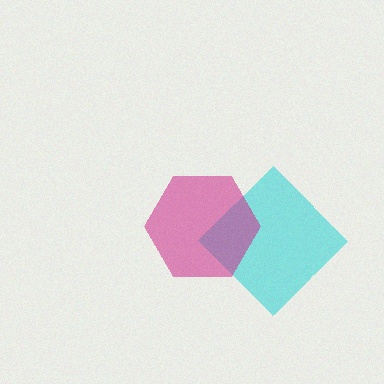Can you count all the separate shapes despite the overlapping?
Yes, there are 2 separate shapes.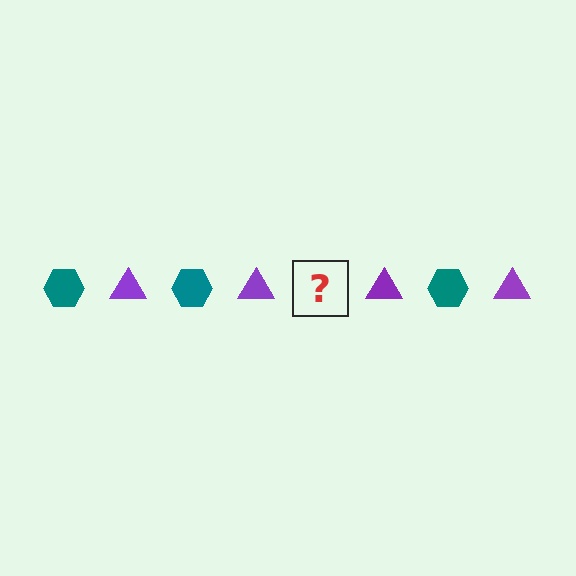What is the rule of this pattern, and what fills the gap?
The rule is that the pattern alternates between teal hexagon and purple triangle. The gap should be filled with a teal hexagon.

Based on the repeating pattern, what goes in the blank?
The blank should be a teal hexagon.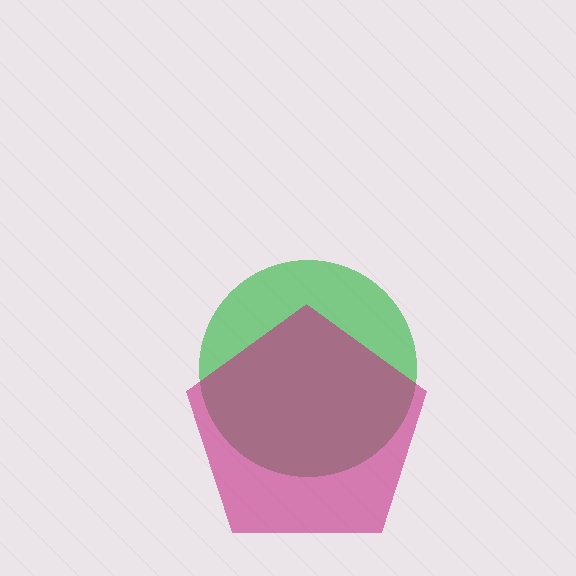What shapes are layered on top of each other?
The layered shapes are: a green circle, a magenta pentagon.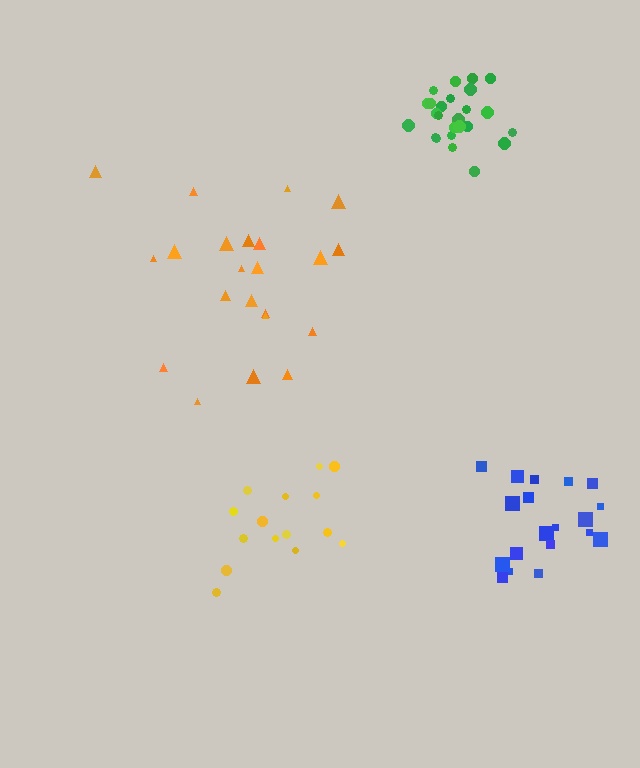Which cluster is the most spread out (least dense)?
Orange.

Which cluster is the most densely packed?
Green.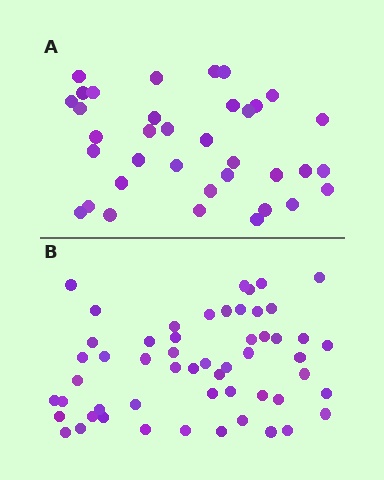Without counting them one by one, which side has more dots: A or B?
Region B (the bottom region) has more dots.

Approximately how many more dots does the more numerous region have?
Region B has approximately 20 more dots than region A.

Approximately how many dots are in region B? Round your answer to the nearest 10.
About 50 dots. (The exact count is 54, which rounds to 50.)